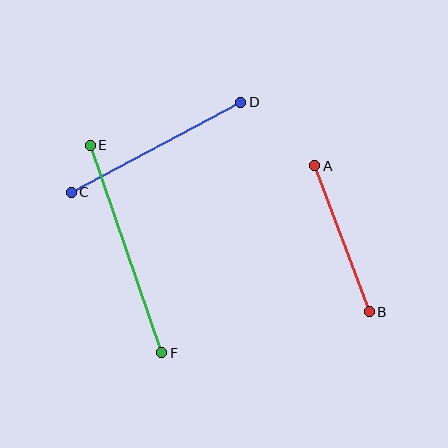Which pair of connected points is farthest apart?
Points E and F are farthest apart.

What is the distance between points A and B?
The distance is approximately 156 pixels.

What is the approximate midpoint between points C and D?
The midpoint is at approximately (156, 147) pixels.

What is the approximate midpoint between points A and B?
The midpoint is at approximately (342, 239) pixels.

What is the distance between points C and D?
The distance is approximately 192 pixels.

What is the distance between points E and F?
The distance is approximately 219 pixels.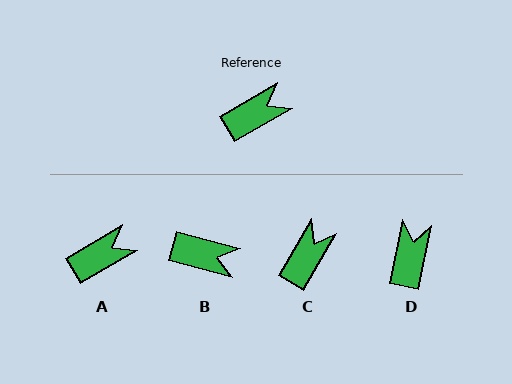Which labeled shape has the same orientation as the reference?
A.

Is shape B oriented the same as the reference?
No, it is off by about 46 degrees.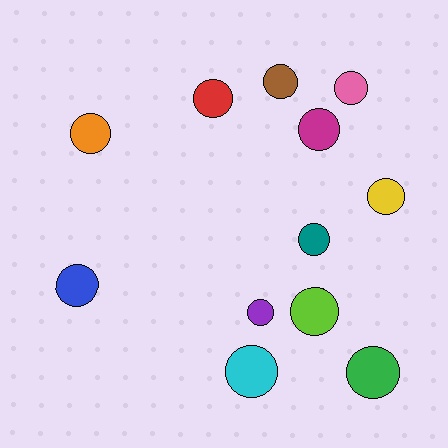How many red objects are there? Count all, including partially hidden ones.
There is 1 red object.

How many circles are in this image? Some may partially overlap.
There are 12 circles.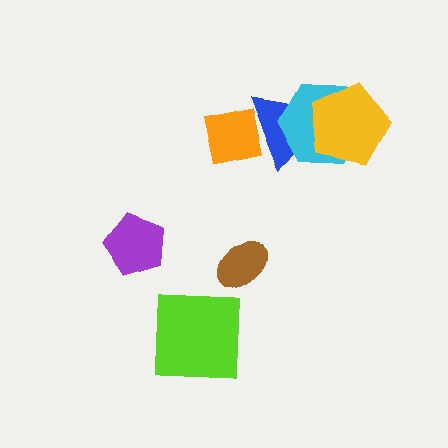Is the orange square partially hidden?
Yes, it is partially covered by another shape.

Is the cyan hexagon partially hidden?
Yes, it is partially covered by another shape.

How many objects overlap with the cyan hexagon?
2 objects overlap with the cyan hexagon.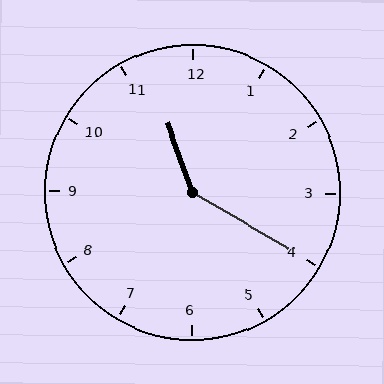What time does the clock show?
11:20.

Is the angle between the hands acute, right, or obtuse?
It is obtuse.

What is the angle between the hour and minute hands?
Approximately 140 degrees.